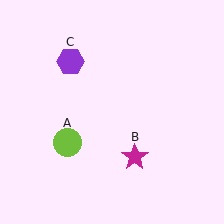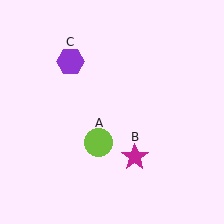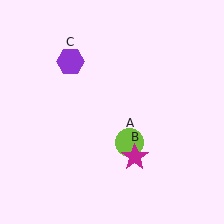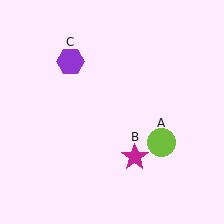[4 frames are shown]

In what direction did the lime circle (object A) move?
The lime circle (object A) moved right.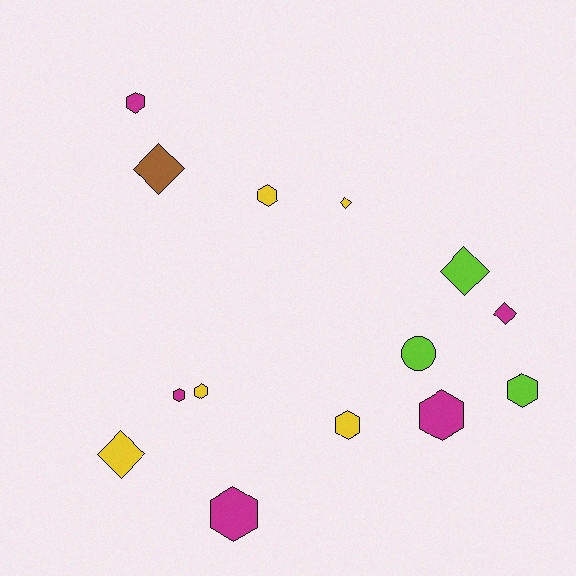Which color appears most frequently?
Yellow, with 5 objects.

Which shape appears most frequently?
Hexagon, with 8 objects.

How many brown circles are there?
There are no brown circles.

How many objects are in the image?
There are 14 objects.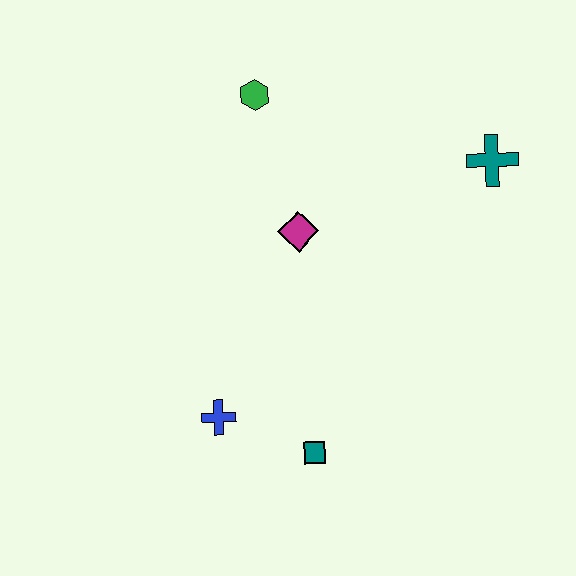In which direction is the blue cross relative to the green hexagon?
The blue cross is below the green hexagon.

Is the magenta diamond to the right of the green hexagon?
Yes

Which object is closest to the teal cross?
The magenta diamond is closest to the teal cross.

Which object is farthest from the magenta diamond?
The teal square is farthest from the magenta diamond.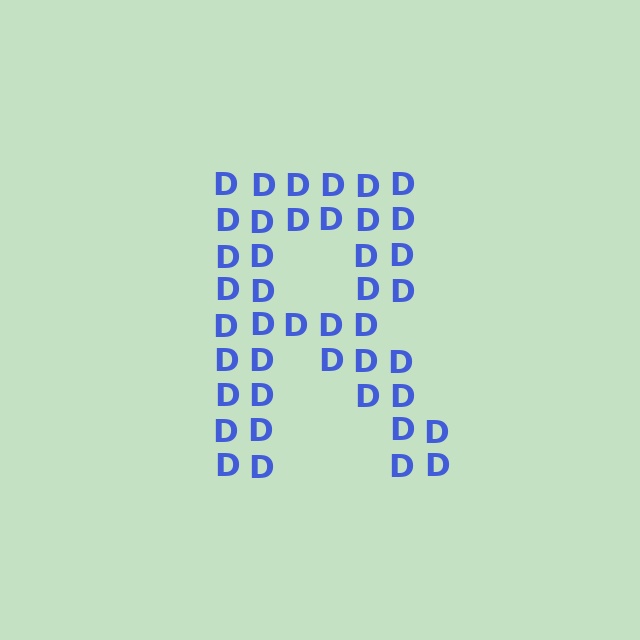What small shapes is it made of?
It is made of small letter D's.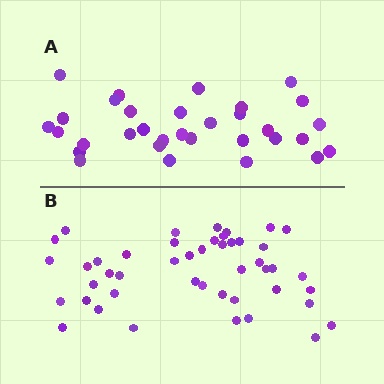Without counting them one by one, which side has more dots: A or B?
Region B (the bottom region) has more dots.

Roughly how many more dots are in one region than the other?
Region B has approximately 15 more dots than region A.